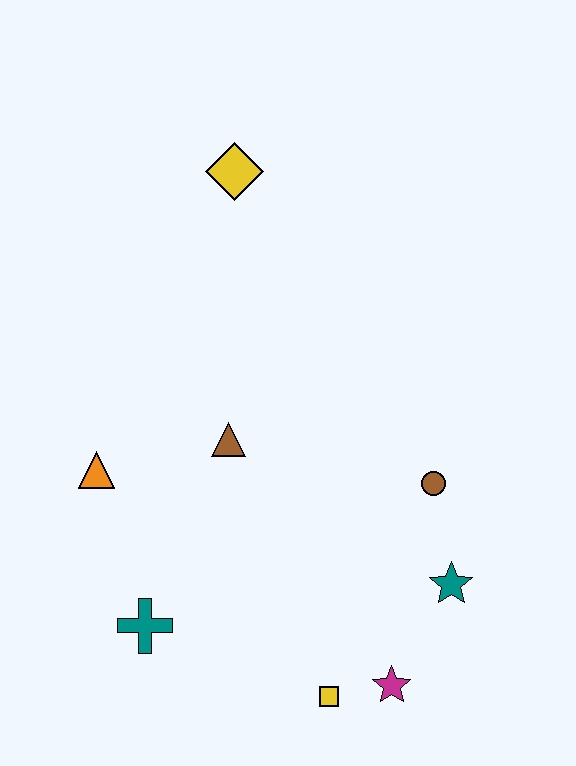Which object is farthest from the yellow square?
The yellow diamond is farthest from the yellow square.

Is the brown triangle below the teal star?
No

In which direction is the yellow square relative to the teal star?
The yellow square is to the left of the teal star.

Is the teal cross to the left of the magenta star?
Yes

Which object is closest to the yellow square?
The magenta star is closest to the yellow square.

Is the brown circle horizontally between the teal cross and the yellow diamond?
No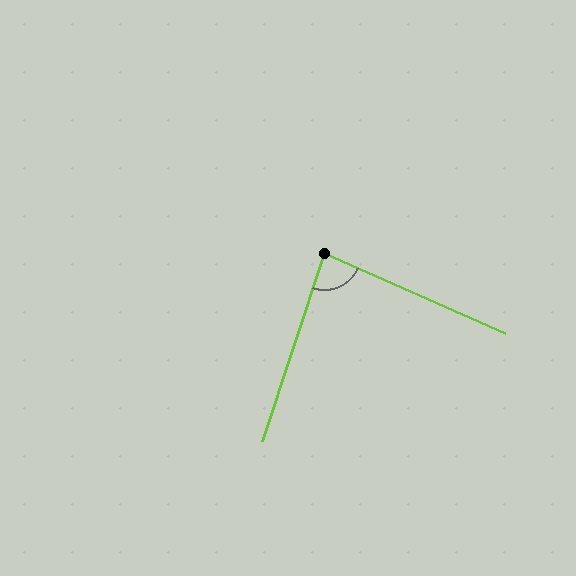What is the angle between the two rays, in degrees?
Approximately 84 degrees.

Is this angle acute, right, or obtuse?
It is acute.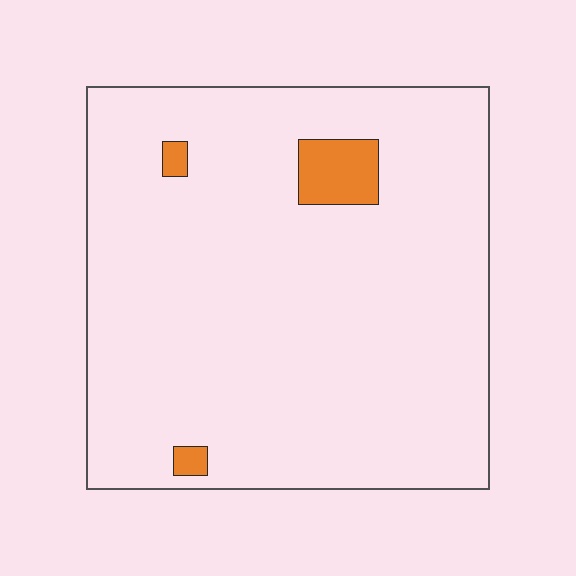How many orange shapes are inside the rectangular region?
3.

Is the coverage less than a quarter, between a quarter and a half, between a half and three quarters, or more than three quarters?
Less than a quarter.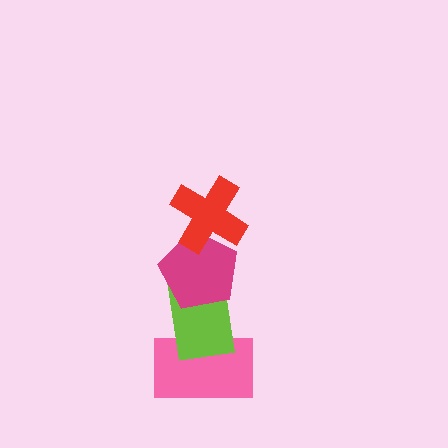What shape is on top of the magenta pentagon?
The red cross is on top of the magenta pentagon.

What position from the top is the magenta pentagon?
The magenta pentagon is 2nd from the top.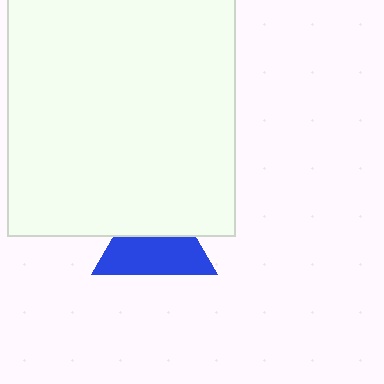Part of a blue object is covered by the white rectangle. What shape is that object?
It is a triangle.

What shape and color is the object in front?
The object in front is a white rectangle.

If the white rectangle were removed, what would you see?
You would see the complete blue triangle.